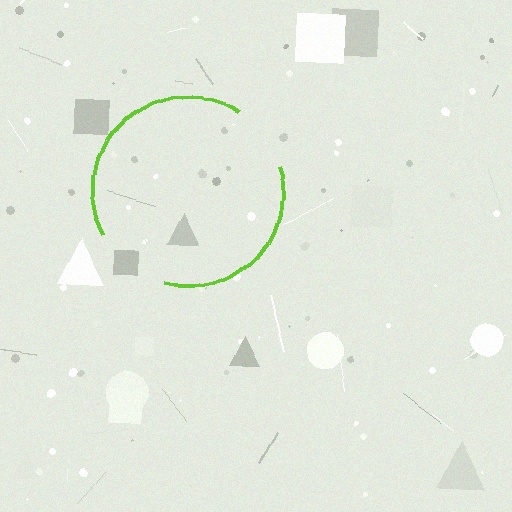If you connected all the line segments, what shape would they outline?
They would outline a circle.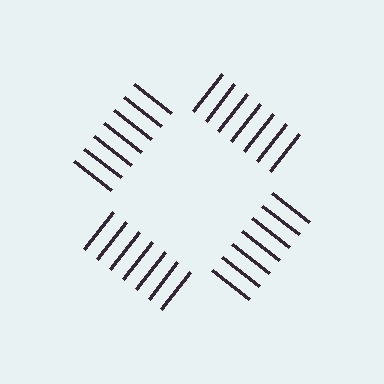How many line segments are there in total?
28 — 7 along each of the 4 edges.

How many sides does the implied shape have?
4 sides — the line-ends trace a square.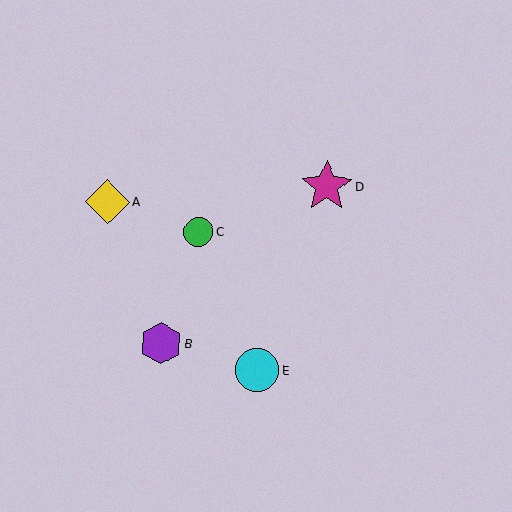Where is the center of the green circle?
The center of the green circle is at (199, 232).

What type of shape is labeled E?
Shape E is a cyan circle.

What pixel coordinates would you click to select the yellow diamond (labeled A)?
Click at (107, 202) to select the yellow diamond A.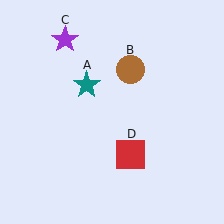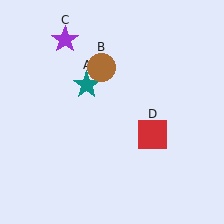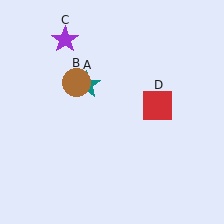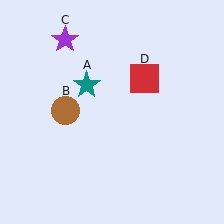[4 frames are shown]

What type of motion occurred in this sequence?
The brown circle (object B), red square (object D) rotated counterclockwise around the center of the scene.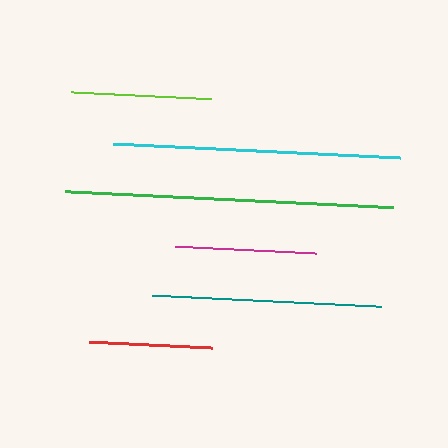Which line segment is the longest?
The green line is the longest at approximately 328 pixels.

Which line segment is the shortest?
The red line is the shortest at approximately 122 pixels.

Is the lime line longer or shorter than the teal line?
The teal line is longer than the lime line.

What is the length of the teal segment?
The teal segment is approximately 229 pixels long.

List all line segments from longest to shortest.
From longest to shortest: green, cyan, teal, magenta, lime, red.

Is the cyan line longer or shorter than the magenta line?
The cyan line is longer than the magenta line.